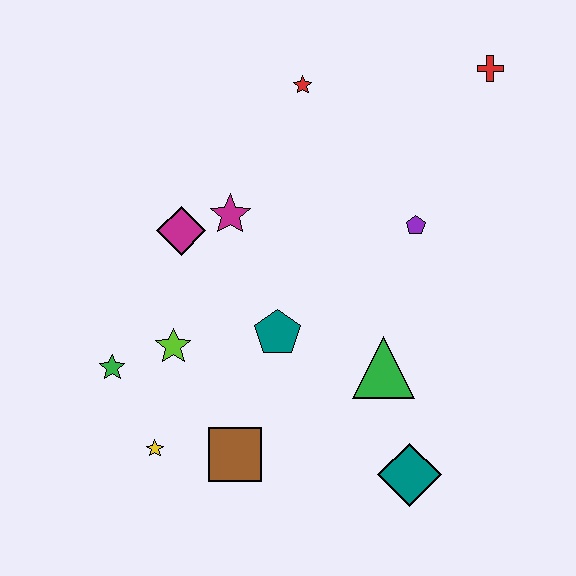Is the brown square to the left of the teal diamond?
Yes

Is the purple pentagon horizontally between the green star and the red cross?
Yes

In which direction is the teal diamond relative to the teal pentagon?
The teal diamond is below the teal pentagon.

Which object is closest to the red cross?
The purple pentagon is closest to the red cross.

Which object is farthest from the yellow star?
The red cross is farthest from the yellow star.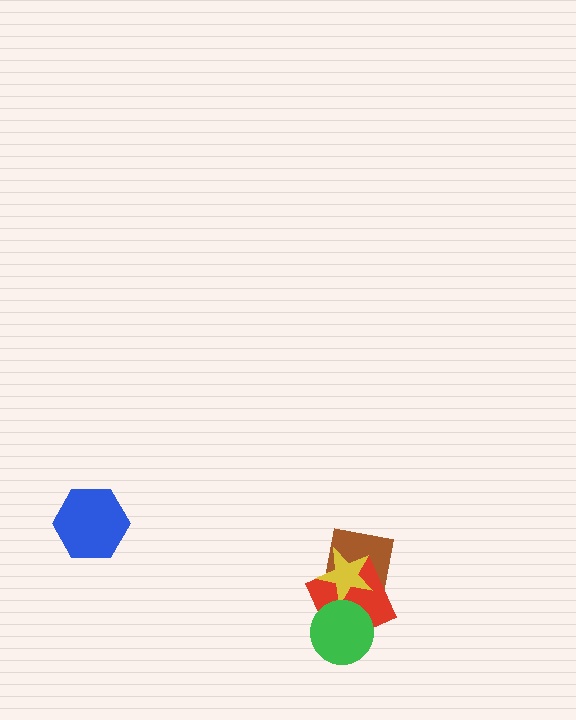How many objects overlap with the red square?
3 objects overlap with the red square.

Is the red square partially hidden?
Yes, it is partially covered by another shape.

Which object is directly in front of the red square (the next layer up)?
The yellow star is directly in front of the red square.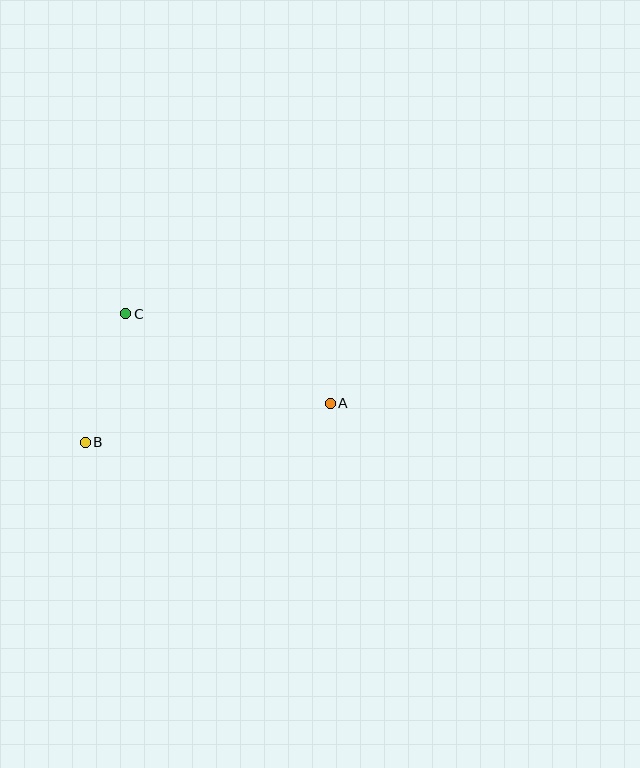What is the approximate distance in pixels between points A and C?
The distance between A and C is approximately 223 pixels.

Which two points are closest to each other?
Points B and C are closest to each other.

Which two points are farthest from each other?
Points A and B are farthest from each other.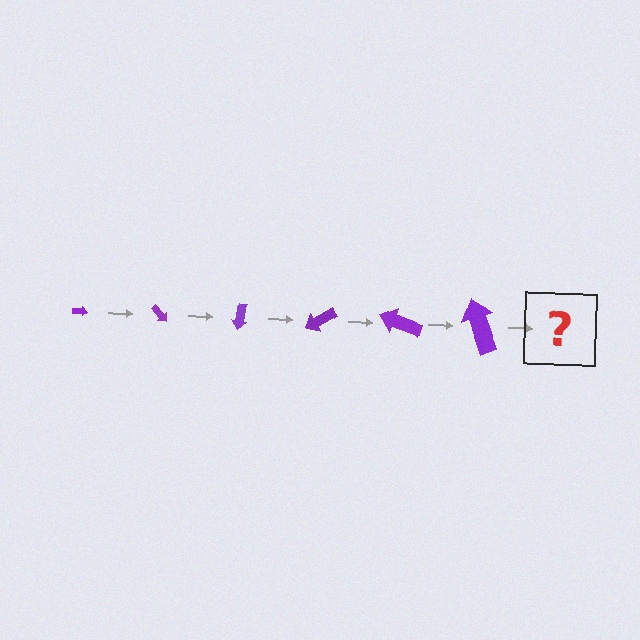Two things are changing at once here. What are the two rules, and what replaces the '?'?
The two rules are that the arrow grows larger each step and it rotates 50 degrees each step. The '?' should be an arrow, larger than the previous one and rotated 300 degrees from the start.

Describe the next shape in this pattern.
It should be an arrow, larger than the previous one and rotated 300 degrees from the start.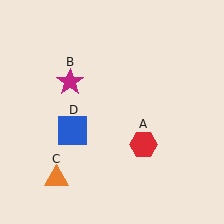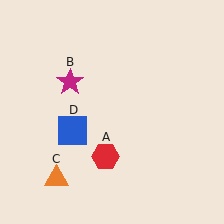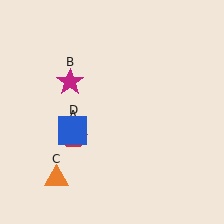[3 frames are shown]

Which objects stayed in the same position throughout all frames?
Magenta star (object B) and orange triangle (object C) and blue square (object D) remained stationary.